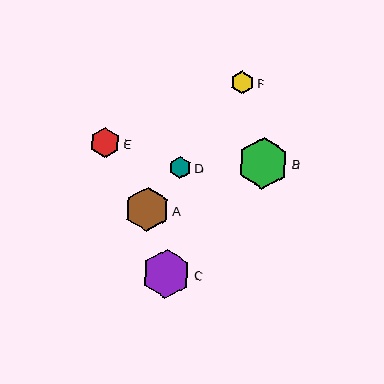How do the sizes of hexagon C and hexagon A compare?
Hexagon C and hexagon A are approximately the same size.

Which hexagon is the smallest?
Hexagon D is the smallest with a size of approximately 22 pixels.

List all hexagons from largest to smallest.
From largest to smallest: B, C, A, E, F, D.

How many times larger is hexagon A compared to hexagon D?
Hexagon A is approximately 2.0 times the size of hexagon D.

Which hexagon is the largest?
Hexagon B is the largest with a size of approximately 52 pixels.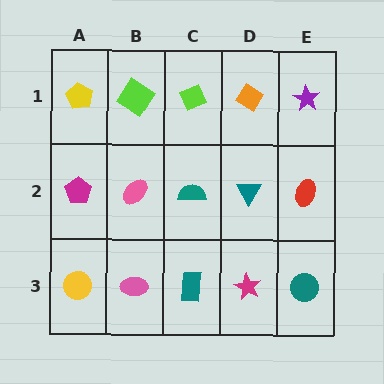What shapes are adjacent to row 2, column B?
A lime diamond (row 1, column B), a pink ellipse (row 3, column B), a magenta pentagon (row 2, column A), a teal semicircle (row 2, column C).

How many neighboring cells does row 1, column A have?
2.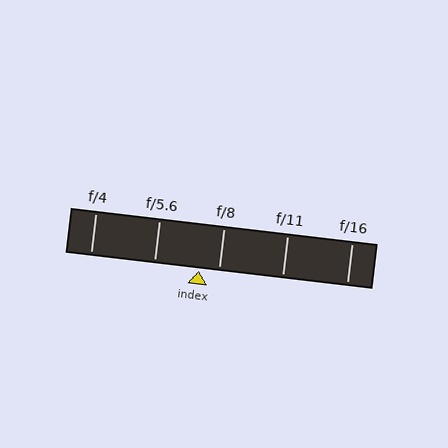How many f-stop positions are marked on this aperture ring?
There are 5 f-stop positions marked.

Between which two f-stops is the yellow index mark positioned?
The index mark is between f/5.6 and f/8.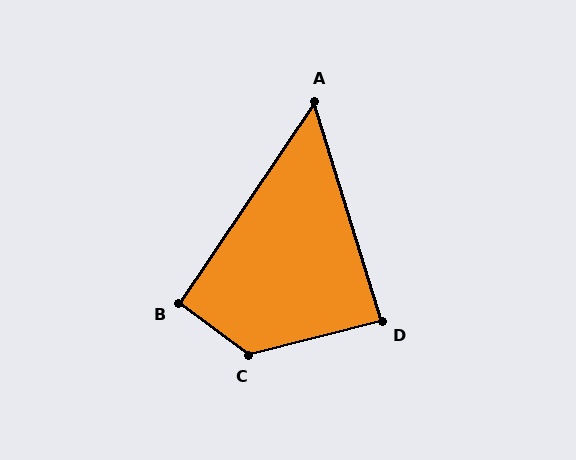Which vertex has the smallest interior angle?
A, at approximately 51 degrees.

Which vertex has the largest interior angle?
C, at approximately 129 degrees.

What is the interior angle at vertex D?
Approximately 87 degrees (approximately right).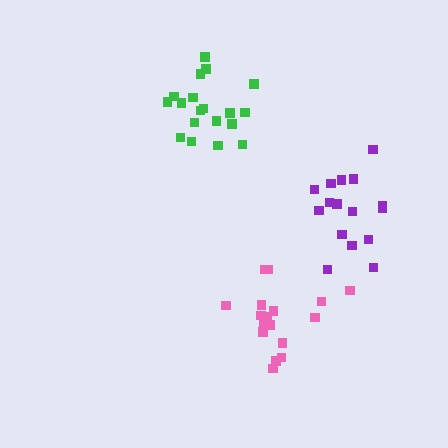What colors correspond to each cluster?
The clusters are colored: purple, green, pink.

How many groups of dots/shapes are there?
There are 3 groups.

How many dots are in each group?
Group 1: 16 dots, Group 2: 19 dots, Group 3: 17 dots (52 total).